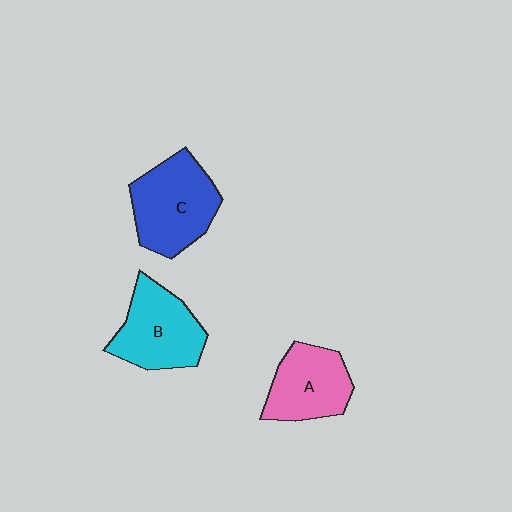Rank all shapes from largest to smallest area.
From largest to smallest: C (blue), B (cyan), A (pink).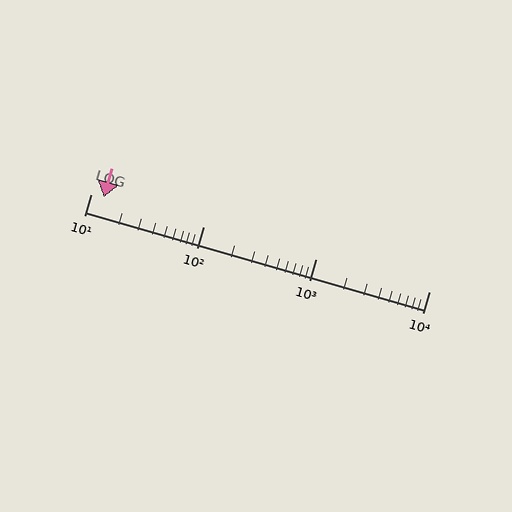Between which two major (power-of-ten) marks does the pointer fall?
The pointer is between 10 and 100.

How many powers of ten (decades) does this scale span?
The scale spans 3 decades, from 10 to 10000.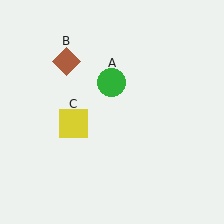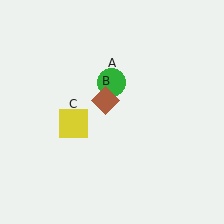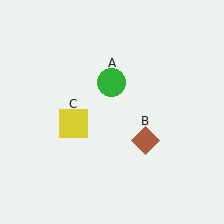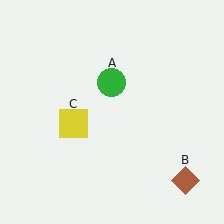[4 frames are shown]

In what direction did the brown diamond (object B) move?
The brown diamond (object B) moved down and to the right.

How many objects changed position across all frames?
1 object changed position: brown diamond (object B).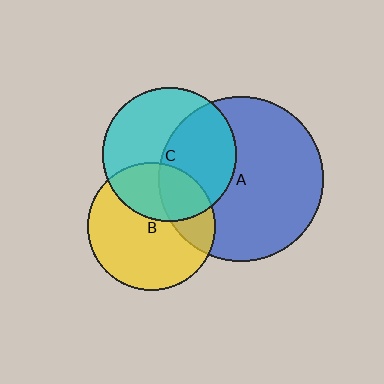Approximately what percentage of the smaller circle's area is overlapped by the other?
Approximately 25%.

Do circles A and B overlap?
Yes.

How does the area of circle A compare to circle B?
Approximately 1.7 times.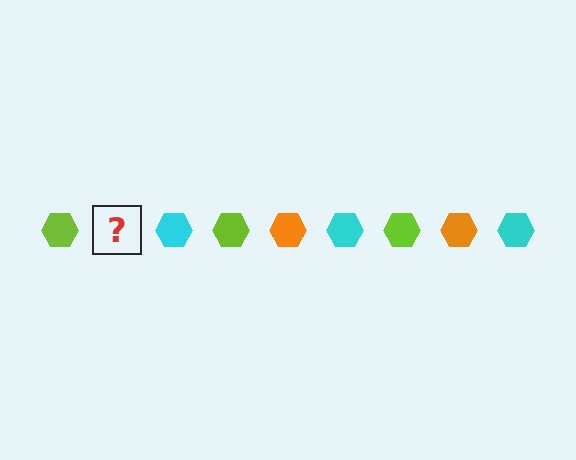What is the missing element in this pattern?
The missing element is an orange hexagon.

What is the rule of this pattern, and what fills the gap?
The rule is that the pattern cycles through lime, orange, cyan hexagons. The gap should be filled with an orange hexagon.